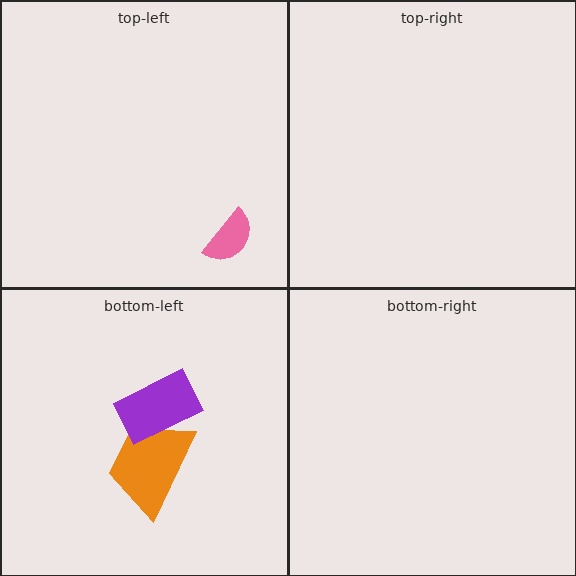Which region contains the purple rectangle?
The bottom-left region.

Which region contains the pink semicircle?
The top-left region.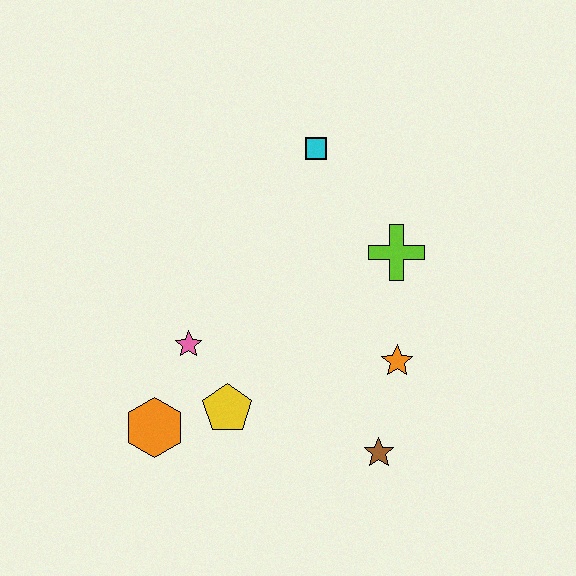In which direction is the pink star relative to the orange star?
The pink star is to the left of the orange star.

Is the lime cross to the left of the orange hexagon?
No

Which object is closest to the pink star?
The yellow pentagon is closest to the pink star.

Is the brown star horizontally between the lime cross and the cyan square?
Yes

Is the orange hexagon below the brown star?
No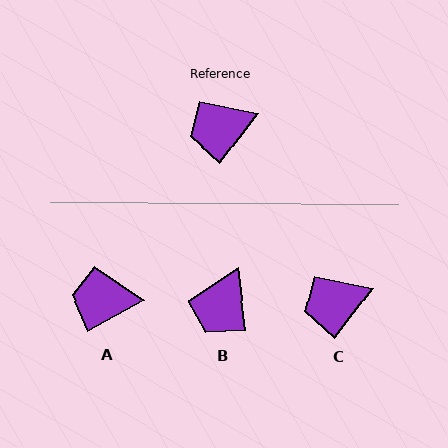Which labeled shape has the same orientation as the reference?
C.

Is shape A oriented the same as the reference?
No, it is off by about 24 degrees.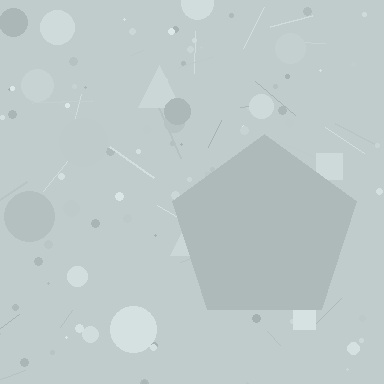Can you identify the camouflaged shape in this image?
The camouflaged shape is a pentagon.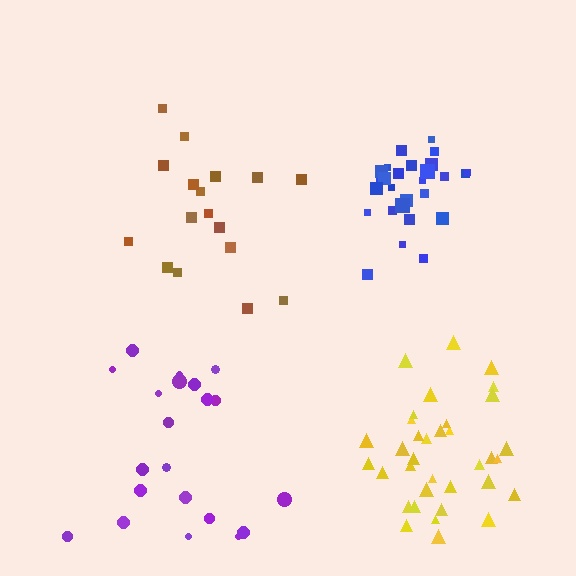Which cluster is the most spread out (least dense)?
Purple.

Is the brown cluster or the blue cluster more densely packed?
Blue.